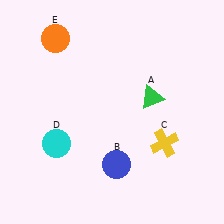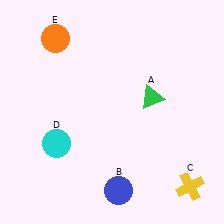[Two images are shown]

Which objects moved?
The objects that moved are: the blue circle (B), the yellow cross (C).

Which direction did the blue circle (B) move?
The blue circle (B) moved down.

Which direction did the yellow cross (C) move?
The yellow cross (C) moved down.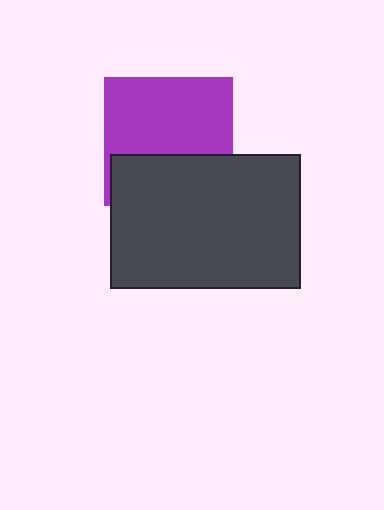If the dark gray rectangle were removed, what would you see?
You would see the complete purple square.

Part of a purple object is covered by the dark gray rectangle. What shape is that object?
It is a square.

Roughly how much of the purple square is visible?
About half of it is visible (roughly 61%).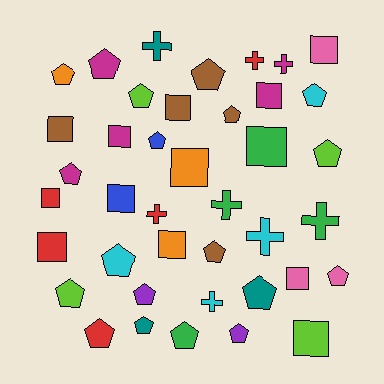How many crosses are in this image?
There are 8 crosses.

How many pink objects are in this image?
There are 3 pink objects.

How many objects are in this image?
There are 40 objects.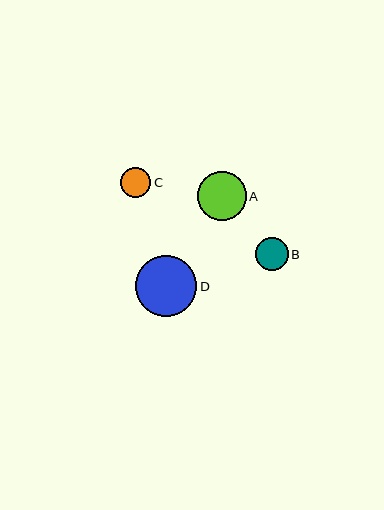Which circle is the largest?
Circle D is the largest with a size of approximately 61 pixels.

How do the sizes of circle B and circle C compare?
Circle B and circle C are approximately the same size.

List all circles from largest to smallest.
From largest to smallest: D, A, B, C.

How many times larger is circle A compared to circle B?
Circle A is approximately 1.5 times the size of circle B.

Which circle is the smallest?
Circle C is the smallest with a size of approximately 30 pixels.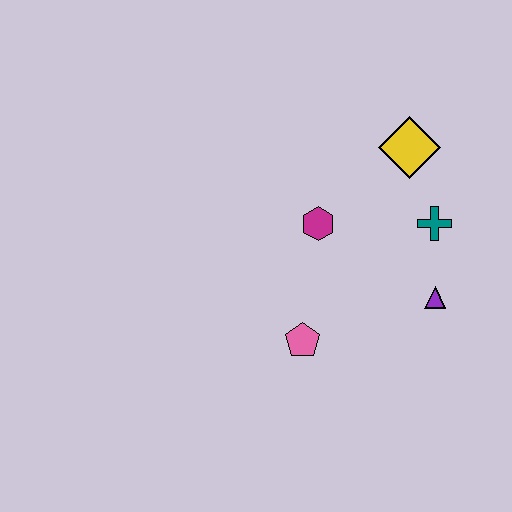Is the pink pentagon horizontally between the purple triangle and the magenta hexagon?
No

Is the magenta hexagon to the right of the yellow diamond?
No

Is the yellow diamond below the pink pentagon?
No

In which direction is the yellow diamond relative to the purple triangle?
The yellow diamond is above the purple triangle.